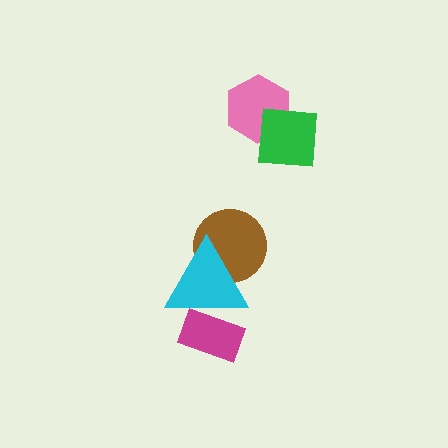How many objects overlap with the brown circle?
1 object overlaps with the brown circle.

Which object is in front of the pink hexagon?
The green square is in front of the pink hexagon.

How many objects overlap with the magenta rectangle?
1 object overlaps with the magenta rectangle.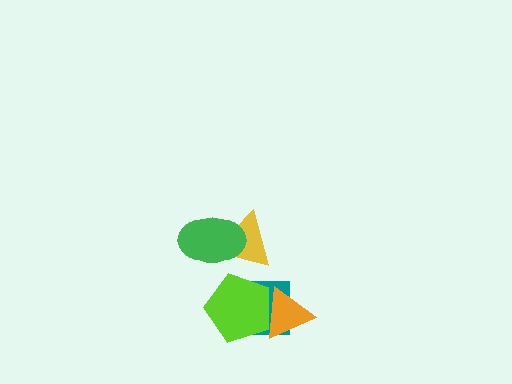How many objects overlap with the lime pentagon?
2 objects overlap with the lime pentagon.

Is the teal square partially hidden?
Yes, it is partially covered by another shape.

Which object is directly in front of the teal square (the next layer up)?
The lime pentagon is directly in front of the teal square.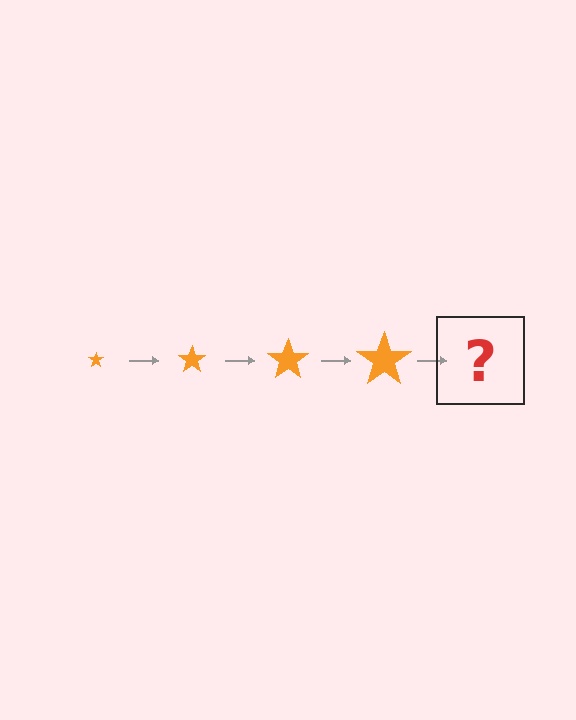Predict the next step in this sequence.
The next step is an orange star, larger than the previous one.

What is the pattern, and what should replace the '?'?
The pattern is that the star gets progressively larger each step. The '?' should be an orange star, larger than the previous one.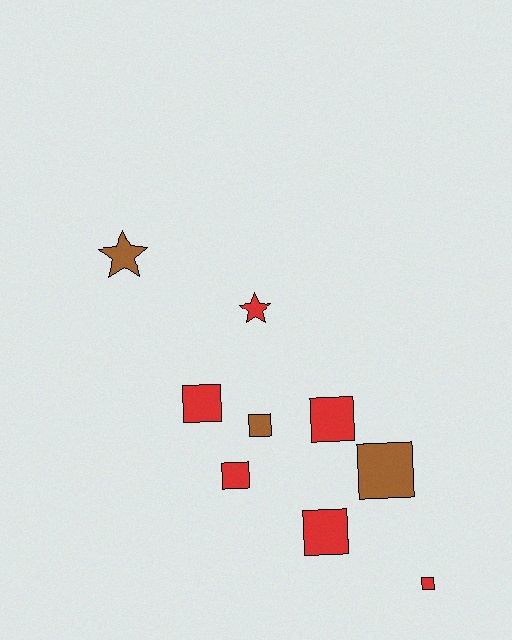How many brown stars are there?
There is 1 brown star.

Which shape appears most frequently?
Square, with 7 objects.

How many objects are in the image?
There are 9 objects.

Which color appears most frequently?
Red, with 6 objects.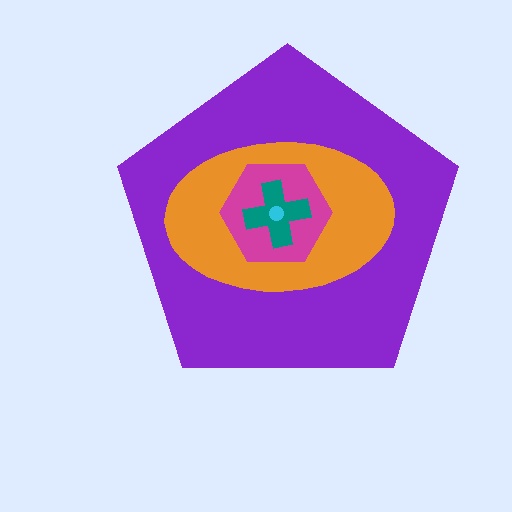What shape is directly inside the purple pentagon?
The orange ellipse.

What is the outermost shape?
The purple pentagon.